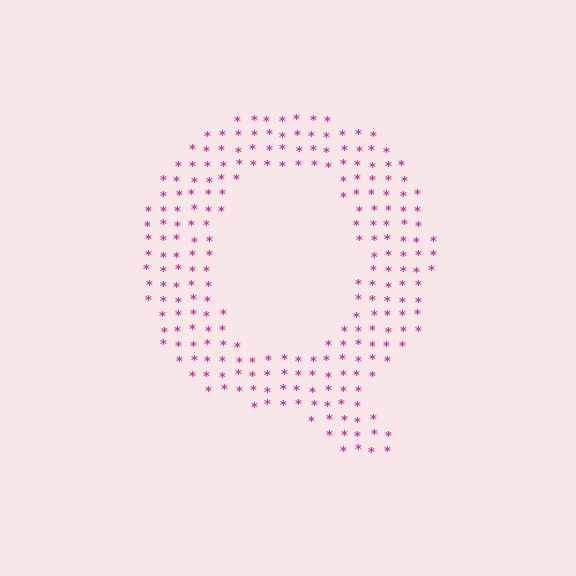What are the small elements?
The small elements are asterisks.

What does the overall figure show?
The overall figure shows the letter Q.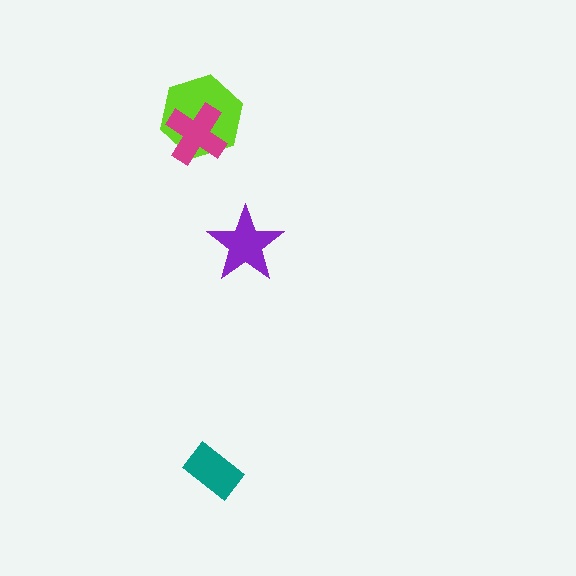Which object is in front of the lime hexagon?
The magenta cross is in front of the lime hexagon.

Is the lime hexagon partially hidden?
Yes, it is partially covered by another shape.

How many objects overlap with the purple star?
0 objects overlap with the purple star.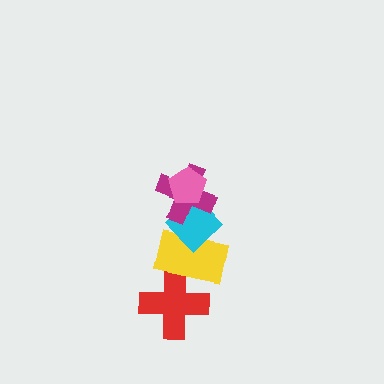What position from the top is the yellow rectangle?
The yellow rectangle is 4th from the top.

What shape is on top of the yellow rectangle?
The cyan diamond is on top of the yellow rectangle.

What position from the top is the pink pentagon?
The pink pentagon is 1st from the top.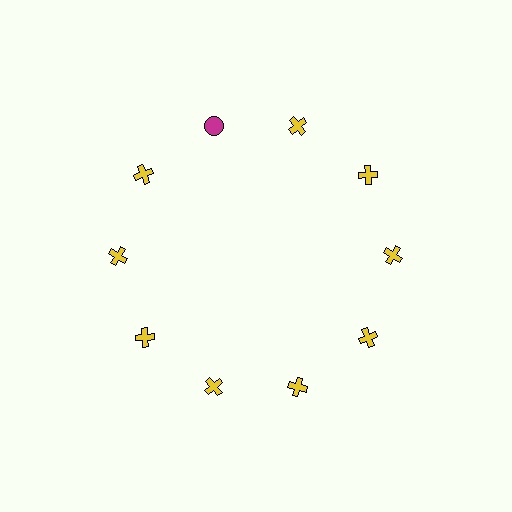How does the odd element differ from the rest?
It differs in both color (magenta instead of yellow) and shape (circle instead of cross).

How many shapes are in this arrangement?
There are 10 shapes arranged in a ring pattern.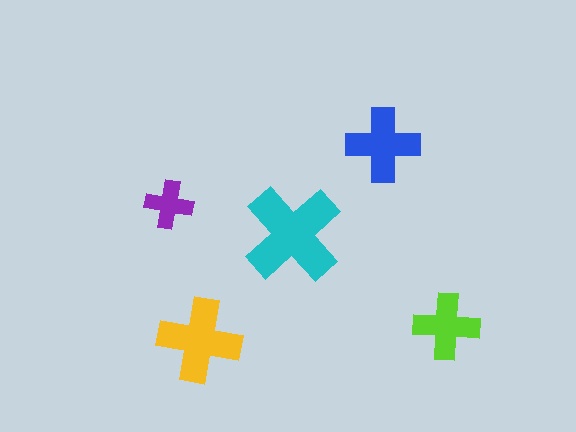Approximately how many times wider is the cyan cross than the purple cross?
About 2 times wider.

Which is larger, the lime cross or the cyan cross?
The cyan one.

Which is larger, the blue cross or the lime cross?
The blue one.